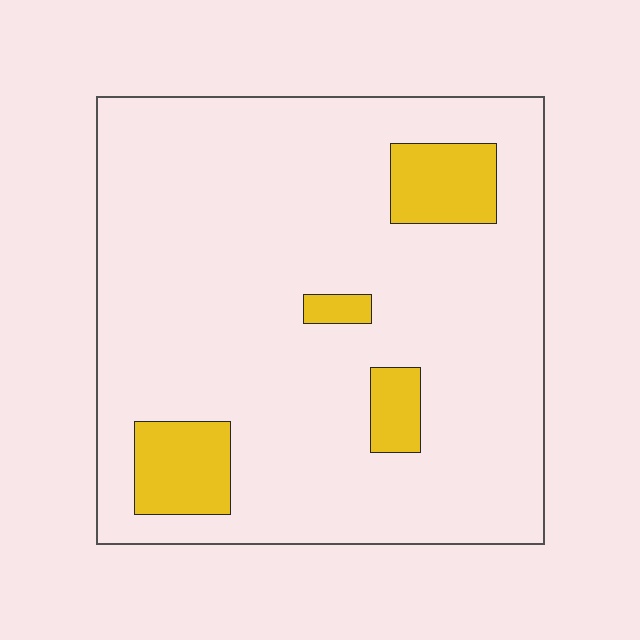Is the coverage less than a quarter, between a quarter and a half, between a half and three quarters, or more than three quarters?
Less than a quarter.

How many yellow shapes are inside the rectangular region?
4.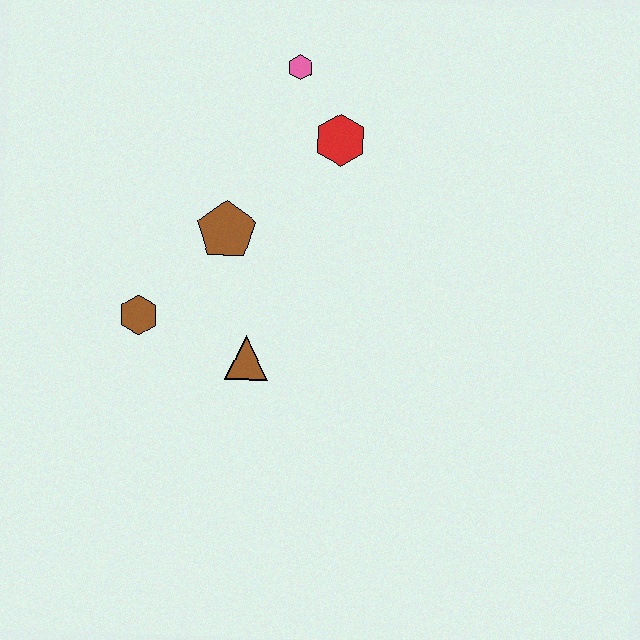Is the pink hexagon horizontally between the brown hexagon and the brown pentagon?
No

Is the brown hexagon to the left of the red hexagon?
Yes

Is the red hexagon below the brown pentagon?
No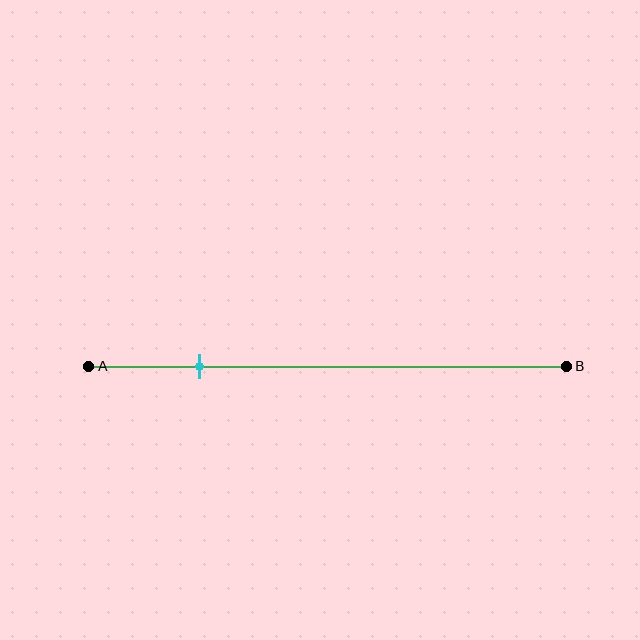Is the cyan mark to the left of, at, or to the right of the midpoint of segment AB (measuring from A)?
The cyan mark is to the left of the midpoint of segment AB.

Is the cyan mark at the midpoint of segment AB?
No, the mark is at about 25% from A, not at the 50% midpoint.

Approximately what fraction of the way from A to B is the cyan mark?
The cyan mark is approximately 25% of the way from A to B.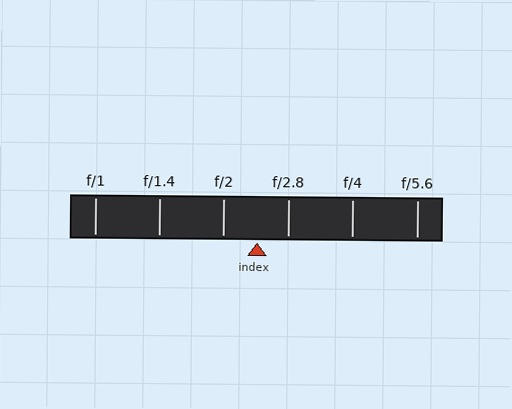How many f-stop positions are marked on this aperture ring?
There are 6 f-stop positions marked.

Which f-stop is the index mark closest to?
The index mark is closest to f/2.8.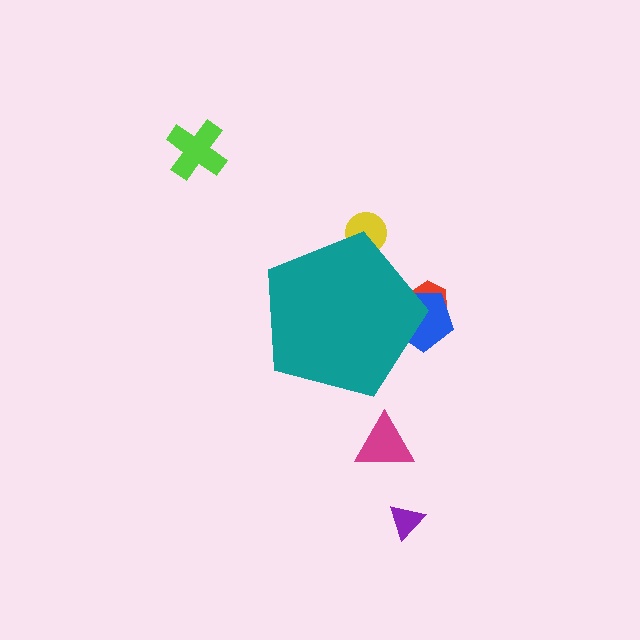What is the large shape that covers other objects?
A teal pentagon.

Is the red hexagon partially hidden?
Yes, the red hexagon is partially hidden behind the teal pentagon.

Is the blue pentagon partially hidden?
Yes, the blue pentagon is partially hidden behind the teal pentagon.